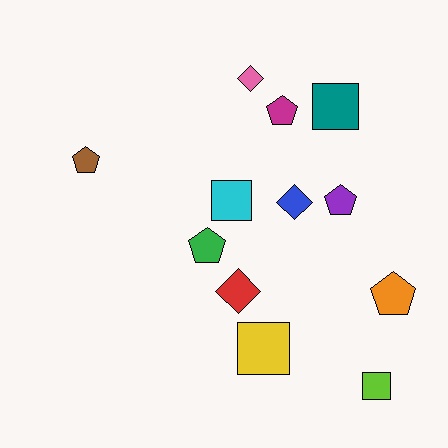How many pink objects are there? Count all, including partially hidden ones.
There is 1 pink object.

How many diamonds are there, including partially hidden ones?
There are 3 diamonds.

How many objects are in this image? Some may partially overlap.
There are 12 objects.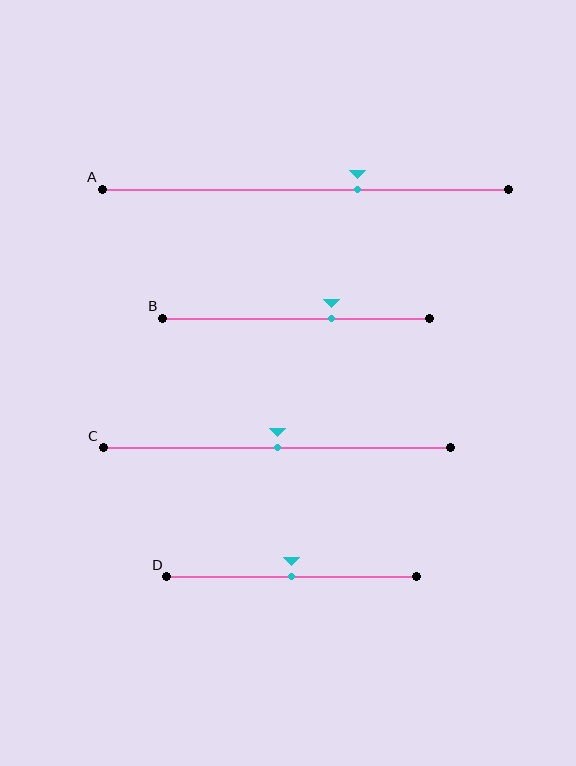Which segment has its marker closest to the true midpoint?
Segment C has its marker closest to the true midpoint.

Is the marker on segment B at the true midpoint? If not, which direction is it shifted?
No, the marker on segment B is shifted to the right by about 13% of the segment length.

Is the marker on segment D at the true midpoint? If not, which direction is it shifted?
Yes, the marker on segment D is at the true midpoint.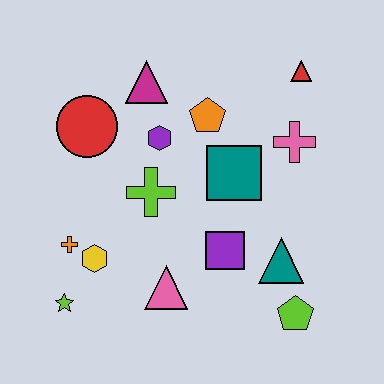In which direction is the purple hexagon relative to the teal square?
The purple hexagon is to the left of the teal square.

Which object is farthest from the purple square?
The red triangle is farthest from the purple square.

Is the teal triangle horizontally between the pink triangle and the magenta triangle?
No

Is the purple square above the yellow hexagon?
Yes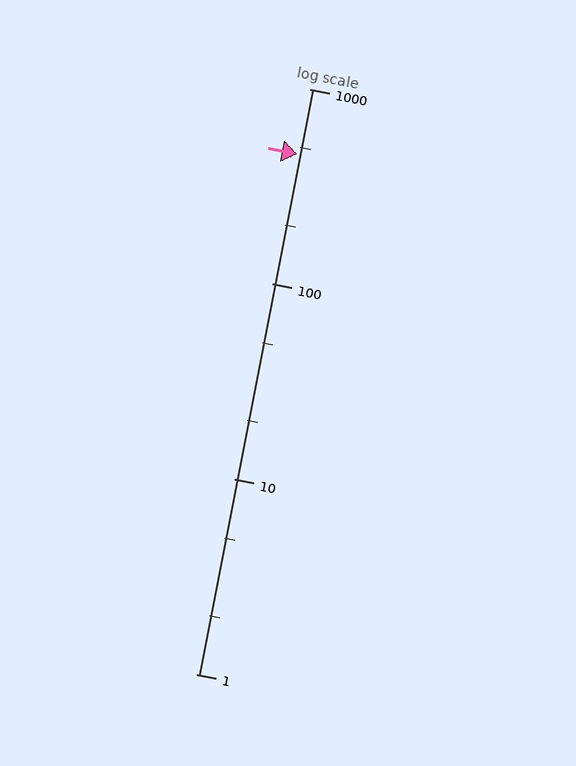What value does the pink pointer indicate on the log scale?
The pointer indicates approximately 460.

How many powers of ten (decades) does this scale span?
The scale spans 3 decades, from 1 to 1000.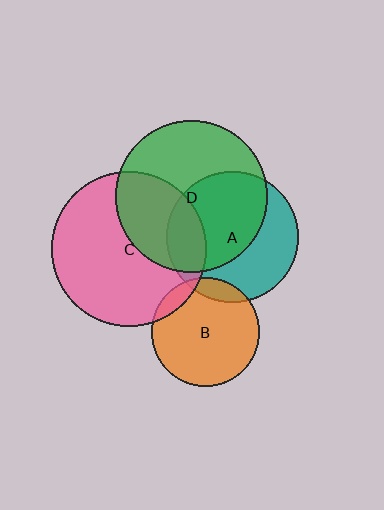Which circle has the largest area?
Circle C (pink).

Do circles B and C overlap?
Yes.